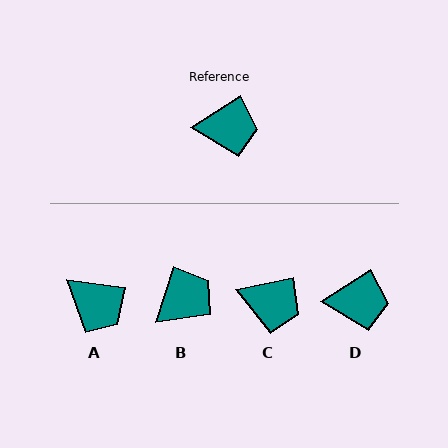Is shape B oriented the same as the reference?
No, it is off by about 40 degrees.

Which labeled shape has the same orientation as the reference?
D.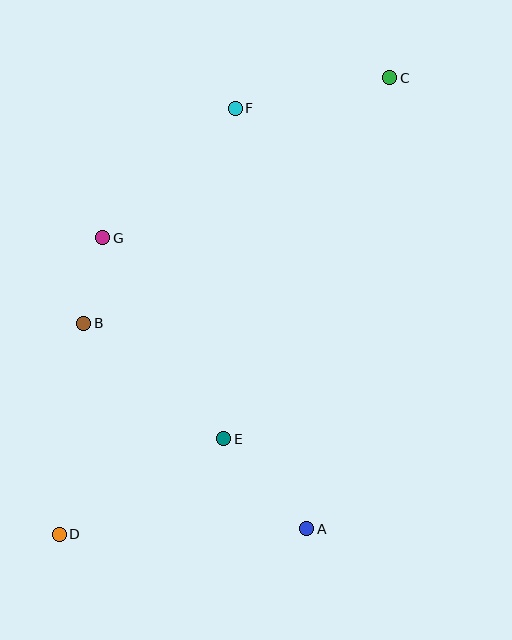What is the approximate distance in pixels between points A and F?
The distance between A and F is approximately 427 pixels.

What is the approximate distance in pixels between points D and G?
The distance between D and G is approximately 300 pixels.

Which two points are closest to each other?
Points B and G are closest to each other.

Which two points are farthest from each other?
Points C and D are farthest from each other.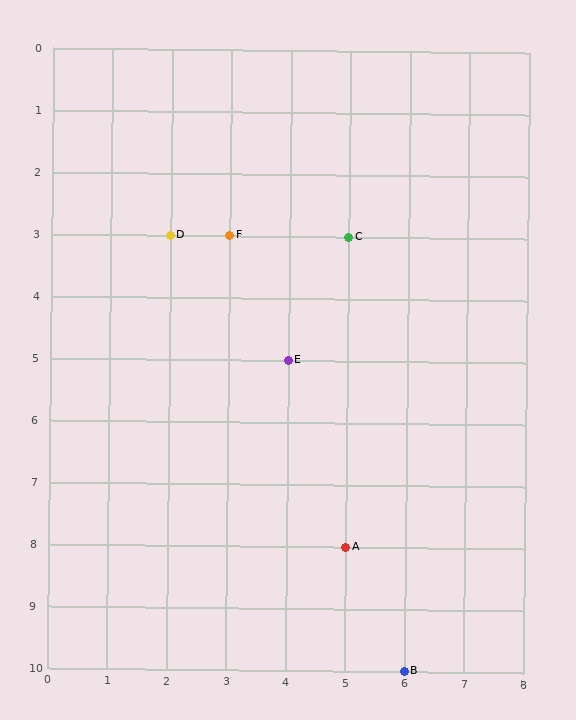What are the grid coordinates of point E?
Point E is at grid coordinates (4, 5).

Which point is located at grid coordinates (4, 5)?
Point E is at (4, 5).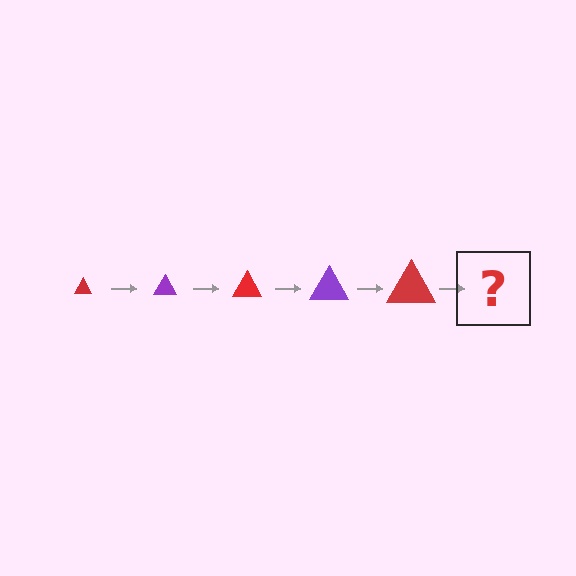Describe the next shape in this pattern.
It should be a purple triangle, larger than the previous one.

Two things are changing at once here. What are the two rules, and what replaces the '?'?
The two rules are that the triangle grows larger each step and the color cycles through red and purple. The '?' should be a purple triangle, larger than the previous one.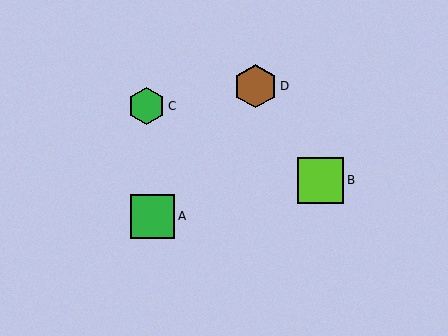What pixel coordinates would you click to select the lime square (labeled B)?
Click at (321, 180) to select the lime square B.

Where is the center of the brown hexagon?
The center of the brown hexagon is at (256, 86).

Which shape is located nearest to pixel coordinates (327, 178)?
The lime square (labeled B) at (321, 180) is nearest to that location.